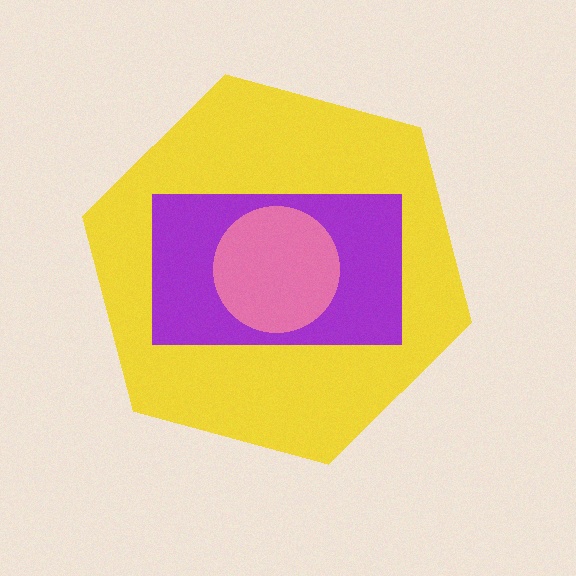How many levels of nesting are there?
3.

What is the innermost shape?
The pink circle.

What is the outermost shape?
The yellow hexagon.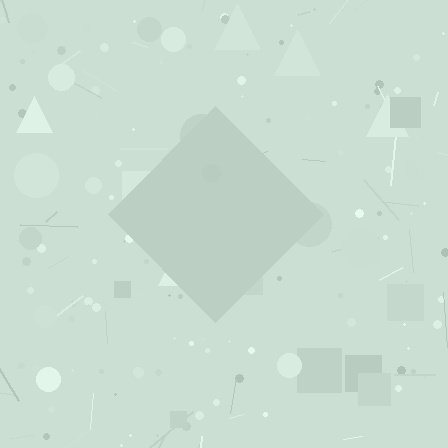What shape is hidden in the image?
A diamond is hidden in the image.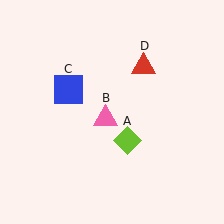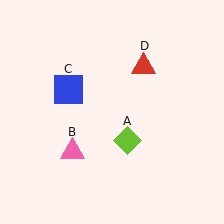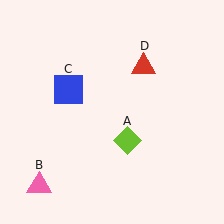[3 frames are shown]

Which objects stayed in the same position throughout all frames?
Lime diamond (object A) and blue square (object C) and red triangle (object D) remained stationary.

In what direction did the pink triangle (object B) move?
The pink triangle (object B) moved down and to the left.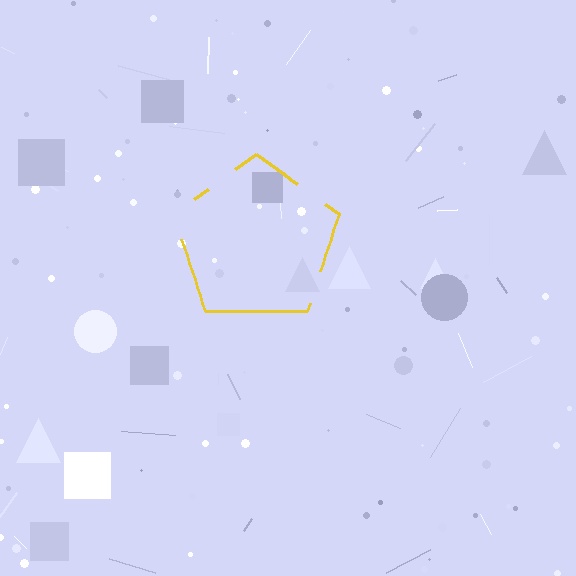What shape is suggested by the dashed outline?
The dashed outline suggests a pentagon.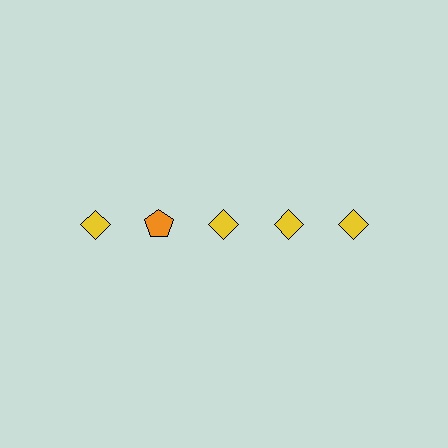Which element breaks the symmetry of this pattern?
The orange pentagon in the top row, second from left column breaks the symmetry. All other shapes are yellow diamonds.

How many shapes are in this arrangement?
There are 5 shapes arranged in a grid pattern.